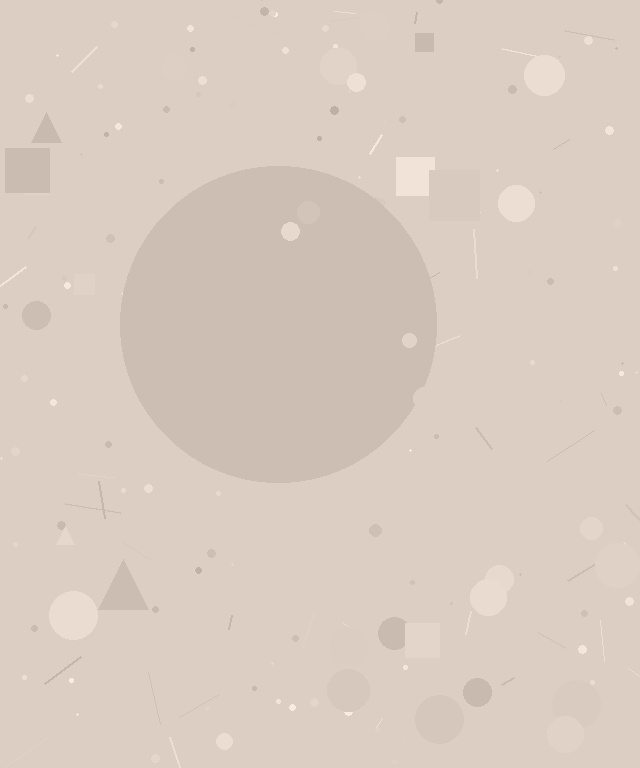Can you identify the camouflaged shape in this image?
The camouflaged shape is a circle.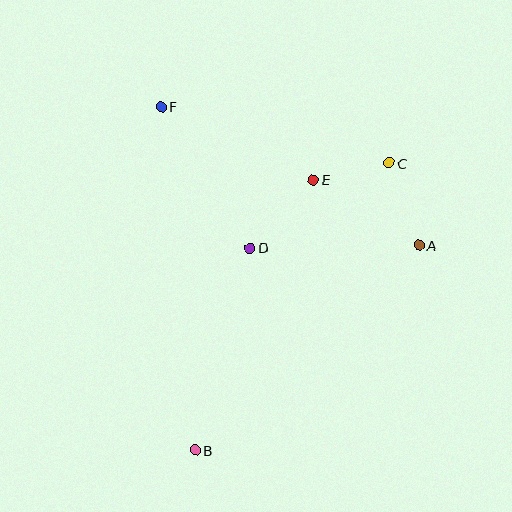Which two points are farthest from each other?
Points B and C are farthest from each other.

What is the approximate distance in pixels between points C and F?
The distance between C and F is approximately 235 pixels.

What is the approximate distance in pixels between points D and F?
The distance between D and F is approximately 167 pixels.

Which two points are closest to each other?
Points C and E are closest to each other.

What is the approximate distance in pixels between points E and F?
The distance between E and F is approximately 169 pixels.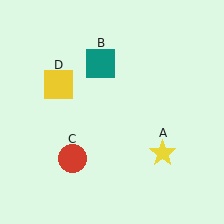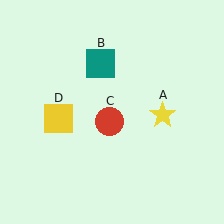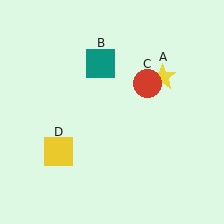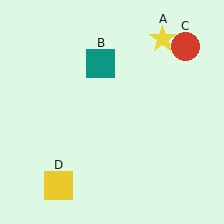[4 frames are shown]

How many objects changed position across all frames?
3 objects changed position: yellow star (object A), red circle (object C), yellow square (object D).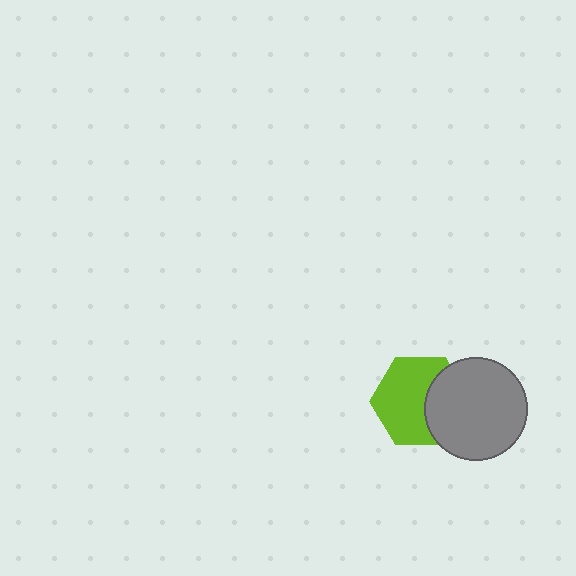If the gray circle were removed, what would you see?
You would see the complete lime hexagon.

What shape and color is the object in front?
The object in front is a gray circle.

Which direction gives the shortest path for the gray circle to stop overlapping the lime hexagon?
Moving right gives the shortest separation.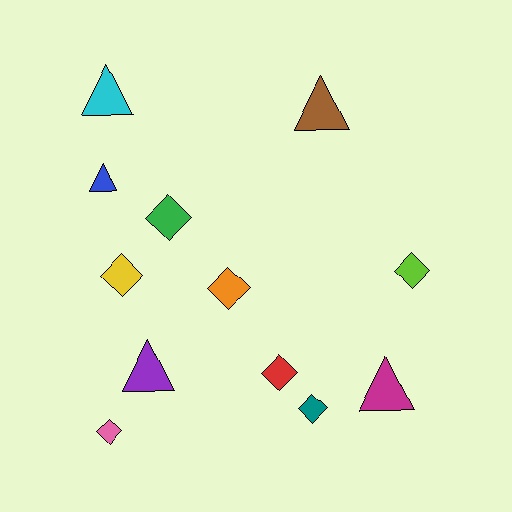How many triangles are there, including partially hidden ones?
There are 5 triangles.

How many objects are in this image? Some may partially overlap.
There are 12 objects.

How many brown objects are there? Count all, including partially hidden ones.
There is 1 brown object.